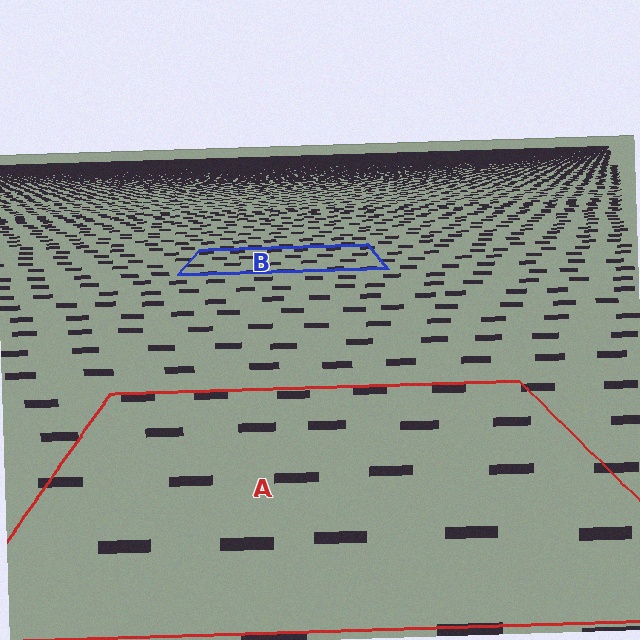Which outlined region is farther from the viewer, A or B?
Region B is farther from the viewer — the texture elements inside it appear smaller and more densely packed.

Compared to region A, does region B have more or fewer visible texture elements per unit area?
Region B has more texture elements per unit area — they are packed more densely because it is farther away.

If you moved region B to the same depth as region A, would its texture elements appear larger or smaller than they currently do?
They would appear larger. At a closer depth, the same texture elements are projected at a bigger on-screen size.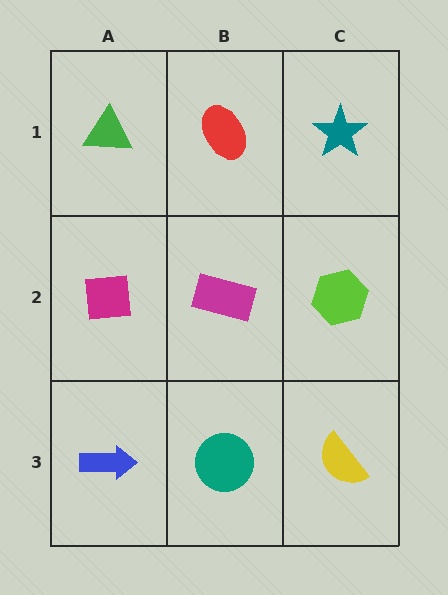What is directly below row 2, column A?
A blue arrow.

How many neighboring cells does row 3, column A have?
2.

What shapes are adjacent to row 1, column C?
A lime hexagon (row 2, column C), a red ellipse (row 1, column B).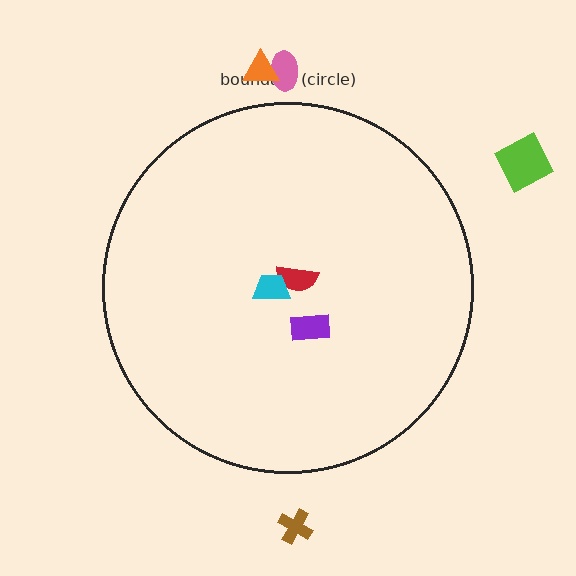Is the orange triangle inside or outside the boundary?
Outside.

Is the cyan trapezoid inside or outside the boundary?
Inside.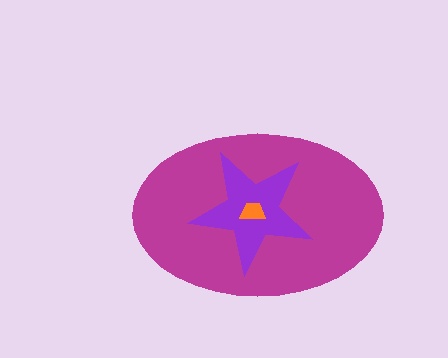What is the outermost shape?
The magenta ellipse.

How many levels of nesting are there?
3.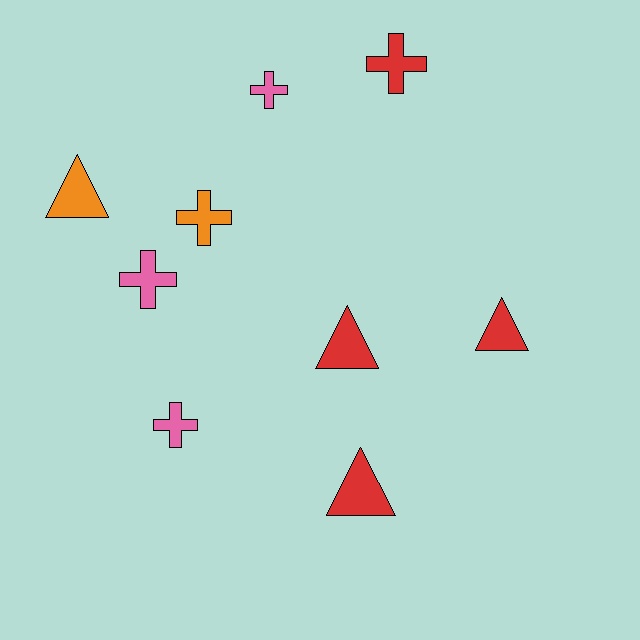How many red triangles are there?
There are 3 red triangles.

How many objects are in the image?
There are 9 objects.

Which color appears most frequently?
Red, with 4 objects.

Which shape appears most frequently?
Cross, with 5 objects.